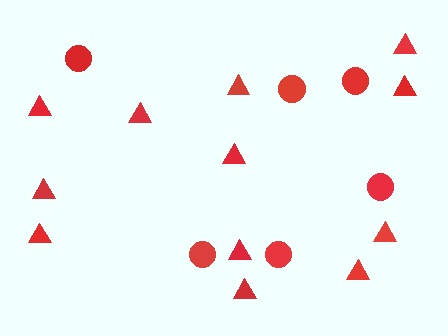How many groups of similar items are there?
There are 2 groups: one group of circles (6) and one group of triangles (12).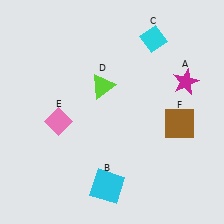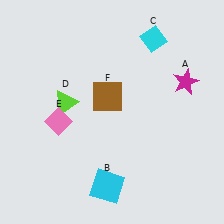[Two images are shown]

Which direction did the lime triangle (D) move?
The lime triangle (D) moved left.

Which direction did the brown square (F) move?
The brown square (F) moved left.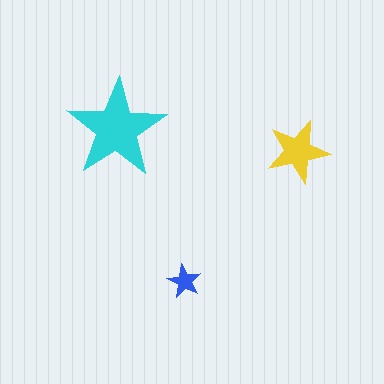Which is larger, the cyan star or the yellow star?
The cyan one.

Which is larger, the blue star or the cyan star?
The cyan one.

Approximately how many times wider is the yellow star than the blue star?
About 2 times wider.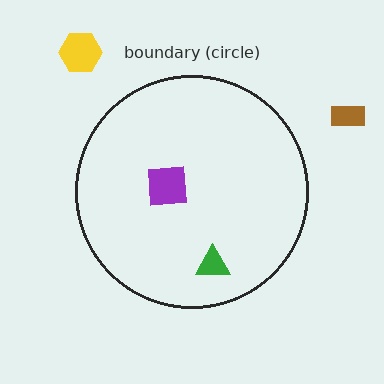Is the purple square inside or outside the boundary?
Inside.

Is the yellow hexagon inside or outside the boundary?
Outside.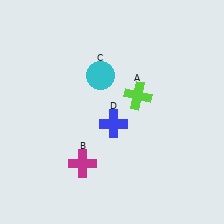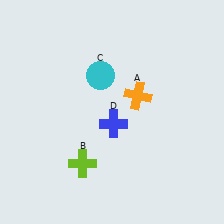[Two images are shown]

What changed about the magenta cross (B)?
In Image 1, B is magenta. In Image 2, it changed to lime.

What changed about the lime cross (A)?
In Image 1, A is lime. In Image 2, it changed to orange.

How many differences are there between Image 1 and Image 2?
There are 2 differences between the two images.